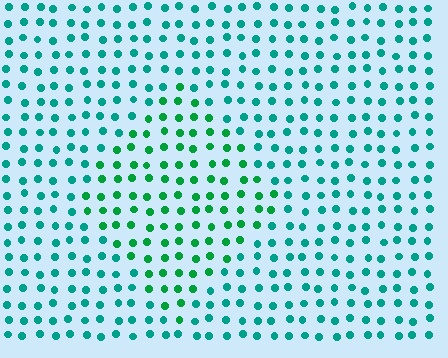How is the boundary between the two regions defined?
The boundary is defined purely by a slight shift in hue (about 31 degrees). Spacing, size, and orientation are identical on both sides.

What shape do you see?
I see a diamond.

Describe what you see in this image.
The image is filled with small teal elements in a uniform arrangement. A diamond-shaped region is visible where the elements are tinted to a slightly different hue, forming a subtle color boundary.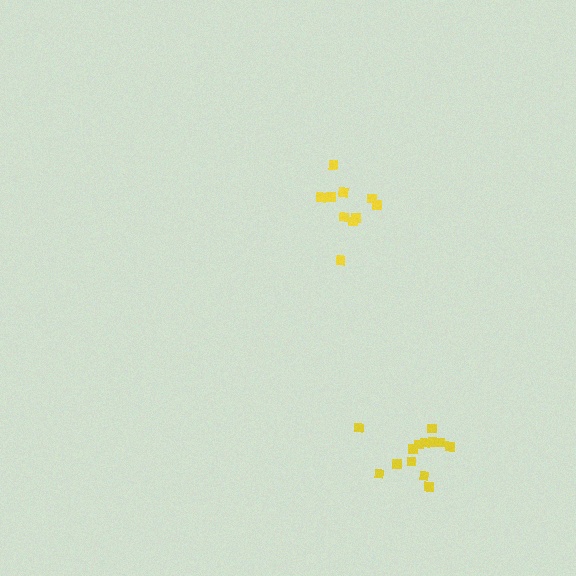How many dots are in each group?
Group 1: 10 dots, Group 2: 13 dots (23 total).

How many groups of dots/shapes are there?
There are 2 groups.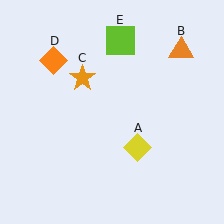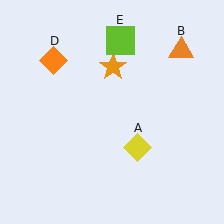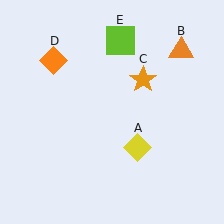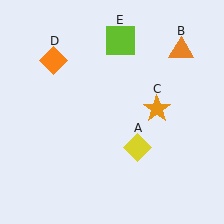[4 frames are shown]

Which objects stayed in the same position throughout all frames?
Yellow diamond (object A) and orange triangle (object B) and orange diamond (object D) and lime square (object E) remained stationary.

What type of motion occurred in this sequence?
The orange star (object C) rotated clockwise around the center of the scene.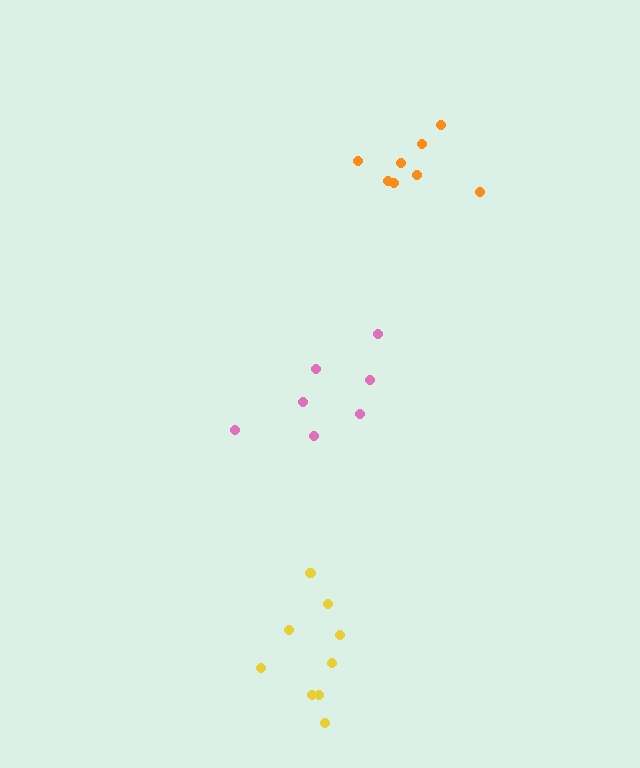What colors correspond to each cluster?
The clusters are colored: orange, yellow, pink.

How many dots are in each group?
Group 1: 8 dots, Group 2: 9 dots, Group 3: 7 dots (24 total).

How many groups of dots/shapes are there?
There are 3 groups.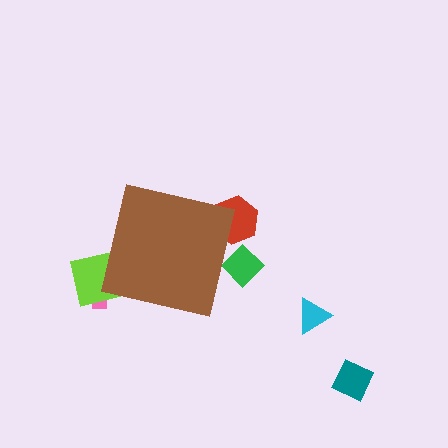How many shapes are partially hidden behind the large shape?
4 shapes are partially hidden.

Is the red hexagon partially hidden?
Yes, the red hexagon is partially hidden behind the brown square.